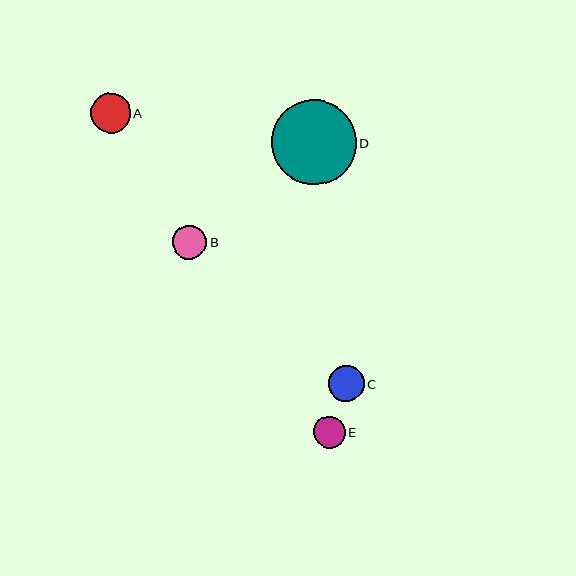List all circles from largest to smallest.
From largest to smallest: D, A, C, B, E.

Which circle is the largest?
Circle D is the largest with a size of approximately 85 pixels.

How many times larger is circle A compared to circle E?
Circle A is approximately 1.3 times the size of circle E.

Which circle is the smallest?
Circle E is the smallest with a size of approximately 32 pixels.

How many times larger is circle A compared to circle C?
Circle A is approximately 1.1 times the size of circle C.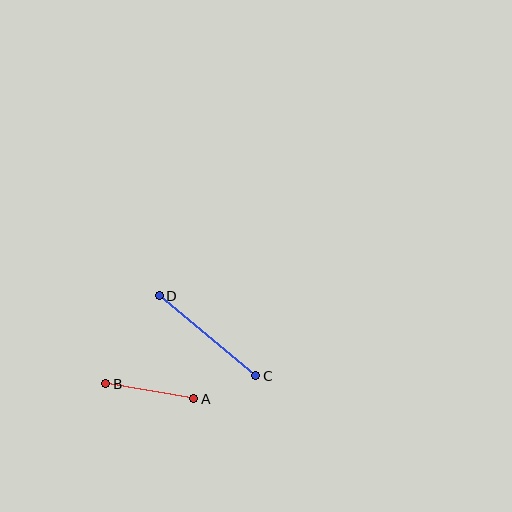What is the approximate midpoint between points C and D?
The midpoint is at approximately (207, 336) pixels.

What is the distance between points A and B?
The distance is approximately 89 pixels.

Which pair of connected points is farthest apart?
Points C and D are farthest apart.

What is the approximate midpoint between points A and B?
The midpoint is at approximately (150, 391) pixels.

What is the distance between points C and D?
The distance is approximately 125 pixels.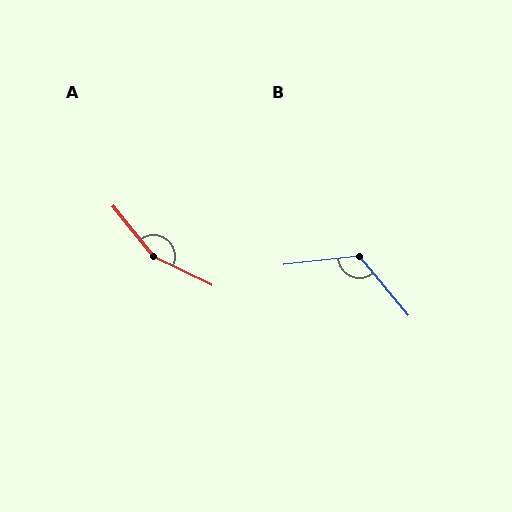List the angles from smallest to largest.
B (123°), A (154°).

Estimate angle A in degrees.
Approximately 154 degrees.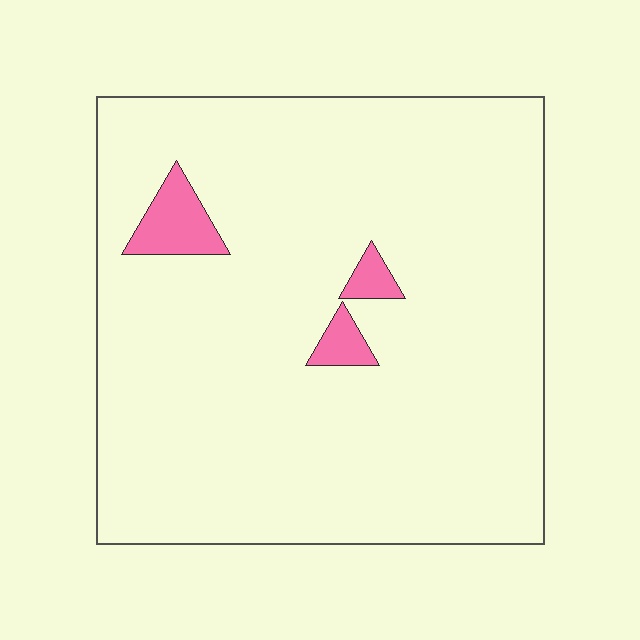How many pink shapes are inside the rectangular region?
3.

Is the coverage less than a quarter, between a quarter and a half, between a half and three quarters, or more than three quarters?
Less than a quarter.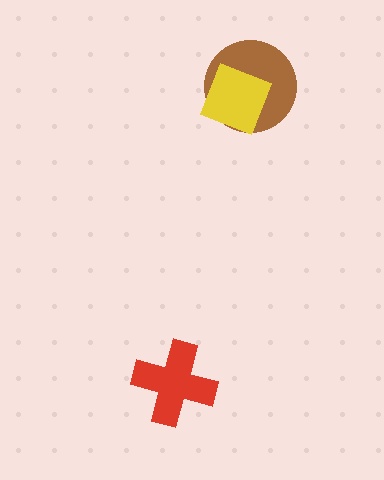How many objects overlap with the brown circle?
1 object overlaps with the brown circle.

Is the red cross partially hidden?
No, no other shape covers it.